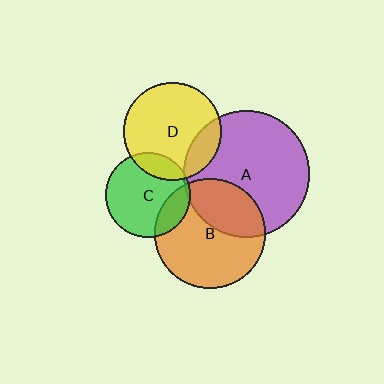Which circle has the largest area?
Circle A (purple).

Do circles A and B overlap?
Yes.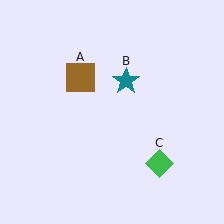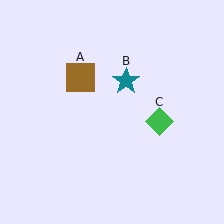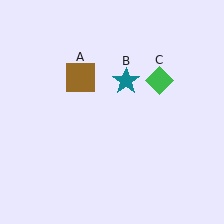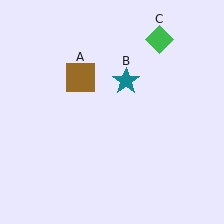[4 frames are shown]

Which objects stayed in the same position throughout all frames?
Brown square (object A) and teal star (object B) remained stationary.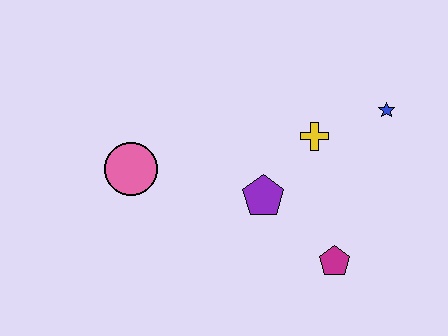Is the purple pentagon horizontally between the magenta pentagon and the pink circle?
Yes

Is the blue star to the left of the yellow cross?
No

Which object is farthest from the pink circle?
The blue star is farthest from the pink circle.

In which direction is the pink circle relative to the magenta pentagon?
The pink circle is to the left of the magenta pentagon.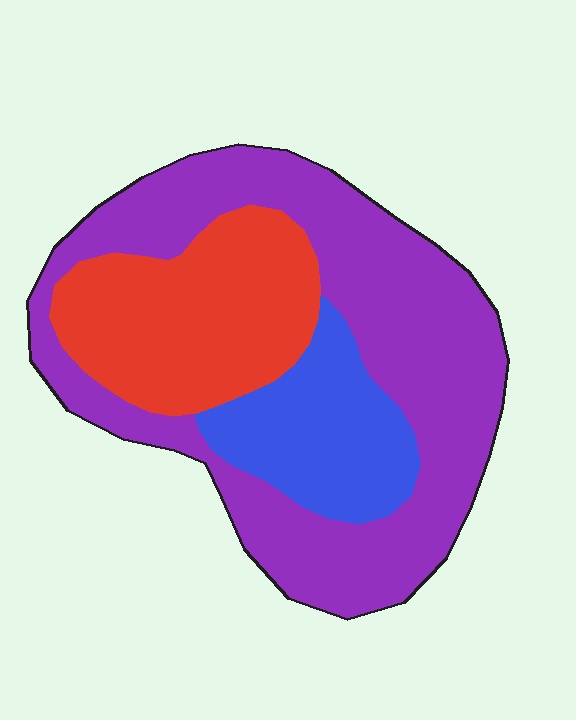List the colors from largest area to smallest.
From largest to smallest: purple, red, blue.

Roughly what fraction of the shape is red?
Red covers 27% of the shape.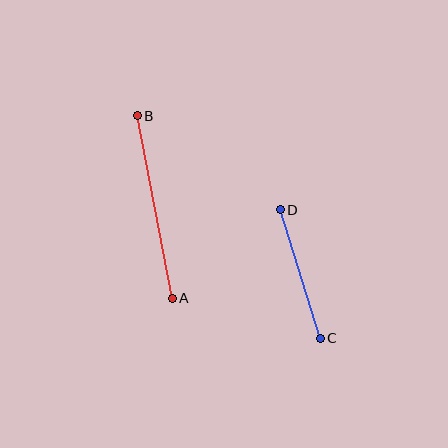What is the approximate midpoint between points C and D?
The midpoint is at approximately (300, 274) pixels.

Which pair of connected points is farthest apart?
Points A and B are farthest apart.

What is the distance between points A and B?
The distance is approximately 186 pixels.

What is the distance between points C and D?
The distance is approximately 135 pixels.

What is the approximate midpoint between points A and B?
The midpoint is at approximately (155, 207) pixels.